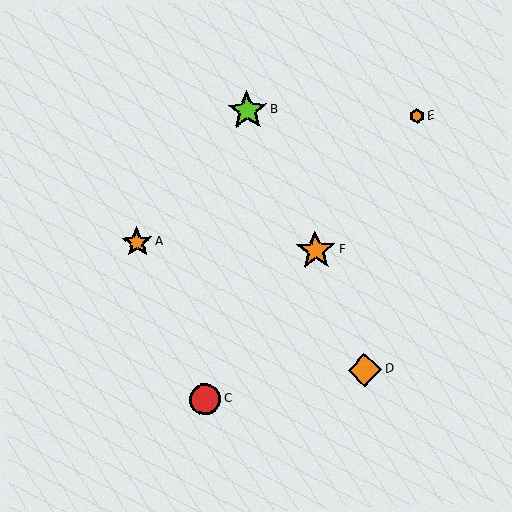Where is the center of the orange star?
The center of the orange star is at (316, 250).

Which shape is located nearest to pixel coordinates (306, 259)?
The orange star (labeled F) at (316, 250) is nearest to that location.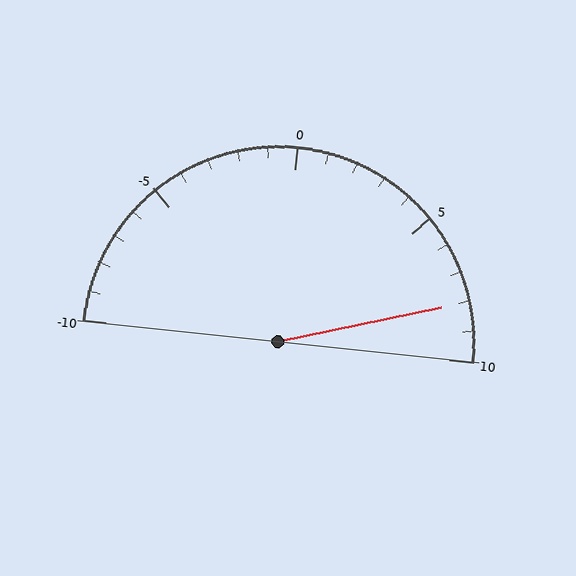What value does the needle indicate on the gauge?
The needle indicates approximately 8.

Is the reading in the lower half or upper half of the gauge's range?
The reading is in the upper half of the range (-10 to 10).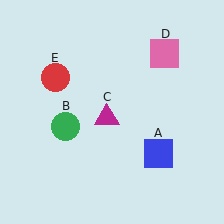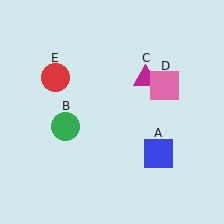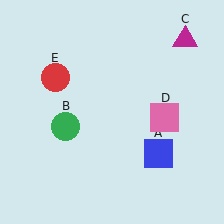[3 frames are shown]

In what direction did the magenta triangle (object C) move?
The magenta triangle (object C) moved up and to the right.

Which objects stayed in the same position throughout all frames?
Blue square (object A) and green circle (object B) and red circle (object E) remained stationary.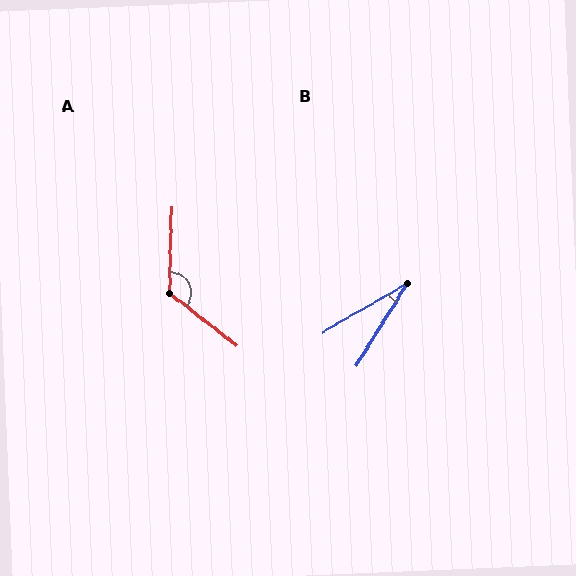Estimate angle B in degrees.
Approximately 28 degrees.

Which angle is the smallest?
B, at approximately 28 degrees.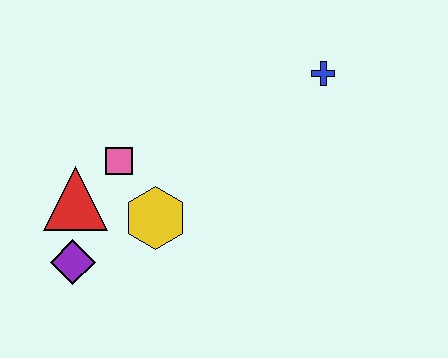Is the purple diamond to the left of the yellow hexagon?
Yes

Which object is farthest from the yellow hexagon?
The blue cross is farthest from the yellow hexagon.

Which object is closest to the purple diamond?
The red triangle is closest to the purple diamond.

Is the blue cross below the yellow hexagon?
No